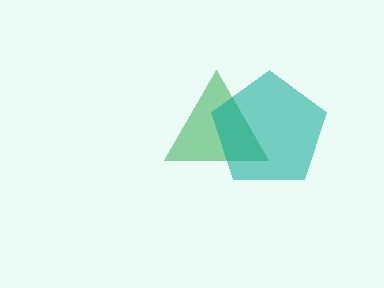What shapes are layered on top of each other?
The layered shapes are: a green triangle, a teal pentagon.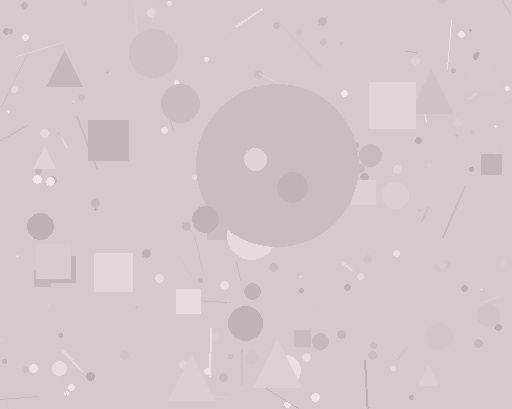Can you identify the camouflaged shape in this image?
The camouflaged shape is a circle.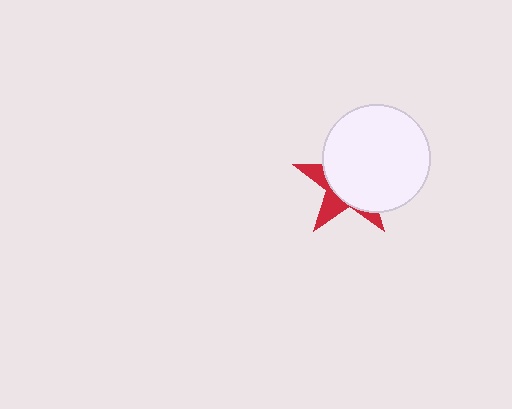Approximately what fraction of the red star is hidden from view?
Roughly 69% of the red star is hidden behind the white circle.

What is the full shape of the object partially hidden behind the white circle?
The partially hidden object is a red star.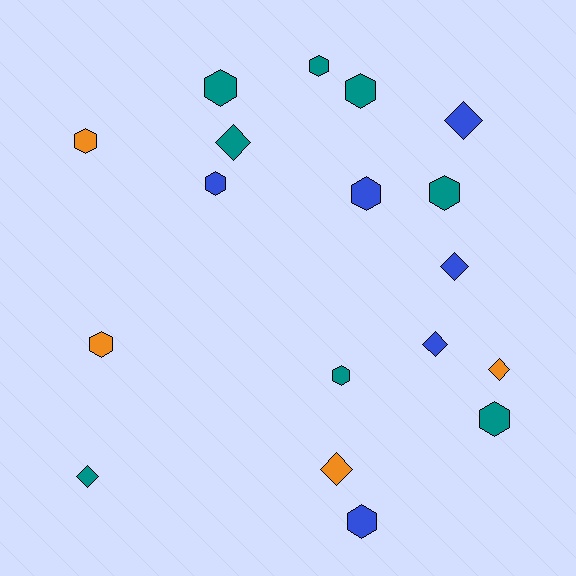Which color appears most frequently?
Teal, with 8 objects.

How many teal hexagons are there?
There are 6 teal hexagons.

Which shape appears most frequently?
Hexagon, with 11 objects.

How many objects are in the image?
There are 18 objects.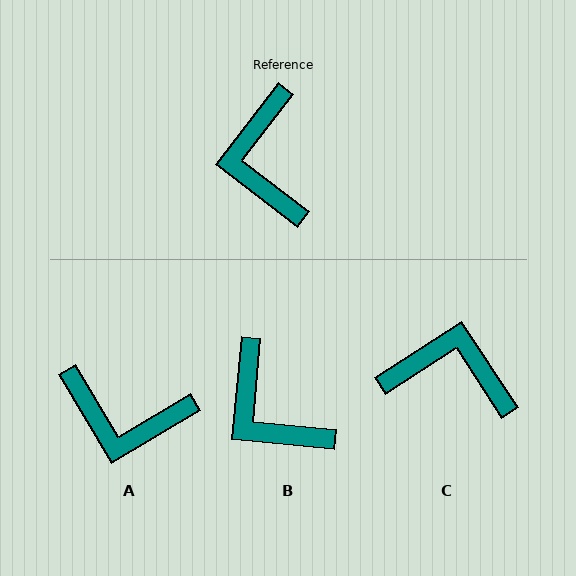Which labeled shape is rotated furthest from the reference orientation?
C, about 110 degrees away.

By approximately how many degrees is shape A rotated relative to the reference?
Approximately 68 degrees counter-clockwise.